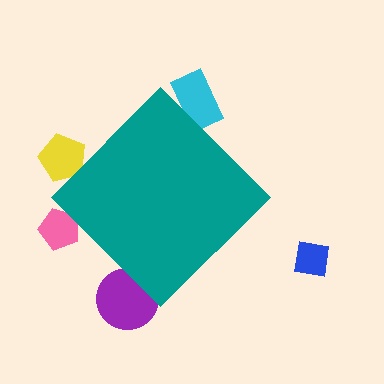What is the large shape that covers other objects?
A teal diamond.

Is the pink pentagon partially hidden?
Yes, the pink pentagon is partially hidden behind the teal diamond.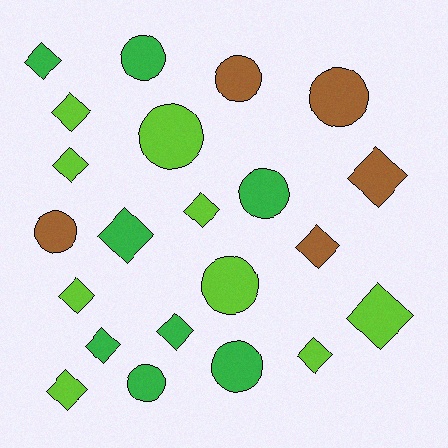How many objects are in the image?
There are 22 objects.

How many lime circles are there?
There are 2 lime circles.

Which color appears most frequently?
Lime, with 9 objects.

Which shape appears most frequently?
Diamond, with 13 objects.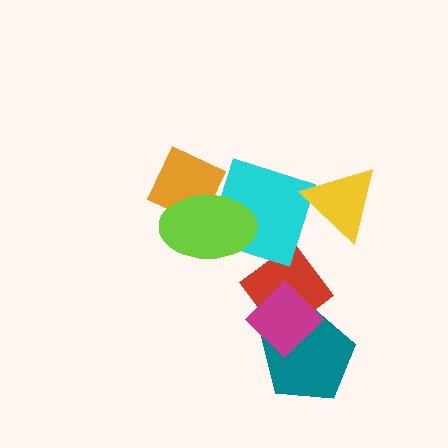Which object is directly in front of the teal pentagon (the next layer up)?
The red diamond is directly in front of the teal pentagon.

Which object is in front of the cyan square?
The lime ellipse is in front of the cyan square.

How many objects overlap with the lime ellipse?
2 objects overlap with the lime ellipse.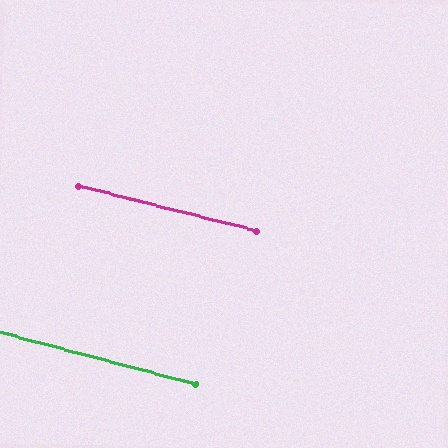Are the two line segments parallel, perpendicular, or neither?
Parallel — their directions differ by only 0.8°.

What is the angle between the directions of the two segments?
Approximately 1 degree.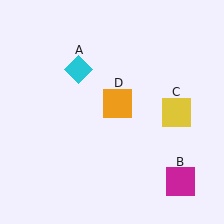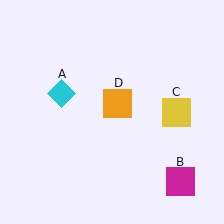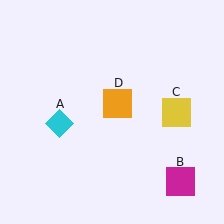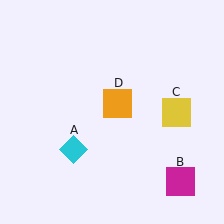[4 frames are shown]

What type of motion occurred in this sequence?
The cyan diamond (object A) rotated counterclockwise around the center of the scene.